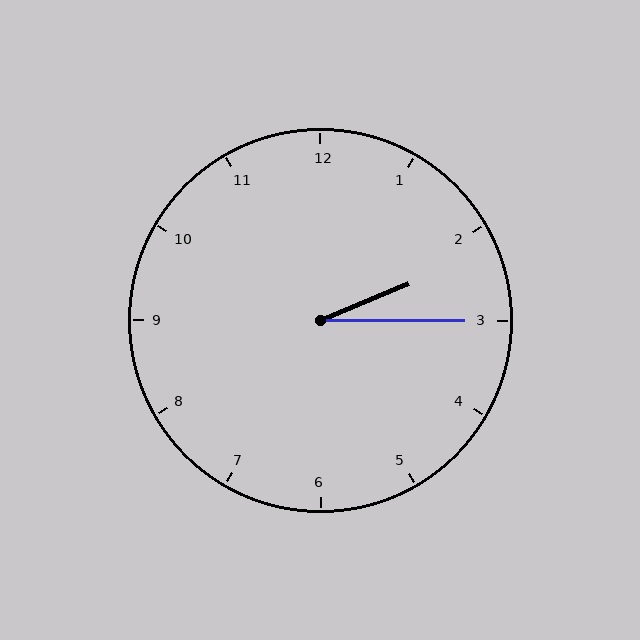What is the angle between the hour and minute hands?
Approximately 22 degrees.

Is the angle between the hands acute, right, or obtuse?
It is acute.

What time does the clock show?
2:15.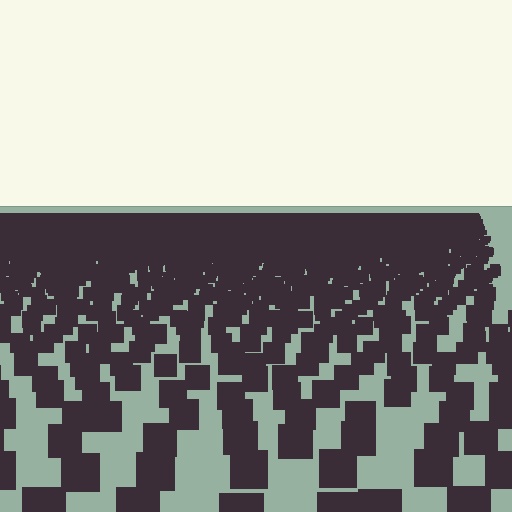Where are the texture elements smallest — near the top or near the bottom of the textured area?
Near the top.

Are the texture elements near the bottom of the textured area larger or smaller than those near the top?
Larger. Near the bottom, elements are closer to the viewer and appear at a bigger on-screen size.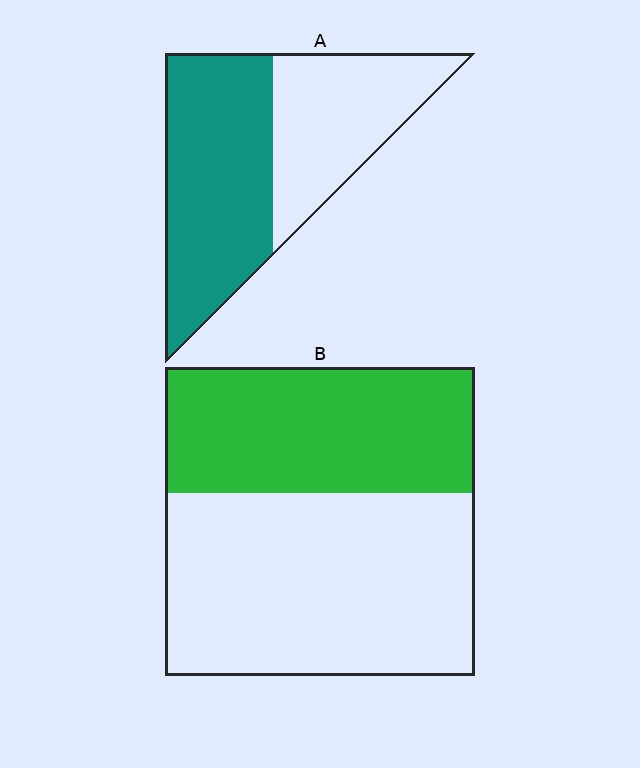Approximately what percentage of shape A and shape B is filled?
A is approximately 55% and B is approximately 40%.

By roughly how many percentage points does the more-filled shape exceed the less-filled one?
By roughly 15 percentage points (A over B).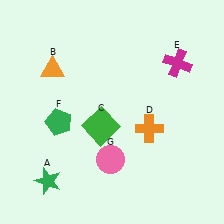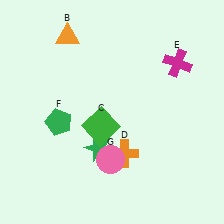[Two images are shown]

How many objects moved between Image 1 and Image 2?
3 objects moved between the two images.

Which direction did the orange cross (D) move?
The orange cross (D) moved down.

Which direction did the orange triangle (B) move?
The orange triangle (B) moved up.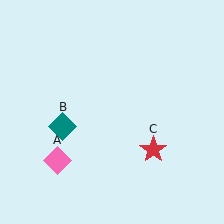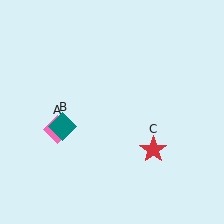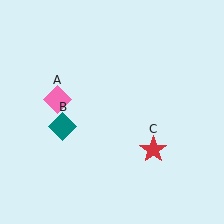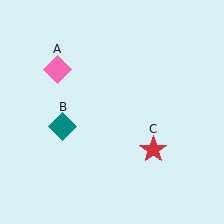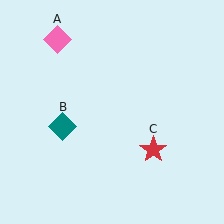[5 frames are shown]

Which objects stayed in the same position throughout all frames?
Teal diamond (object B) and red star (object C) remained stationary.